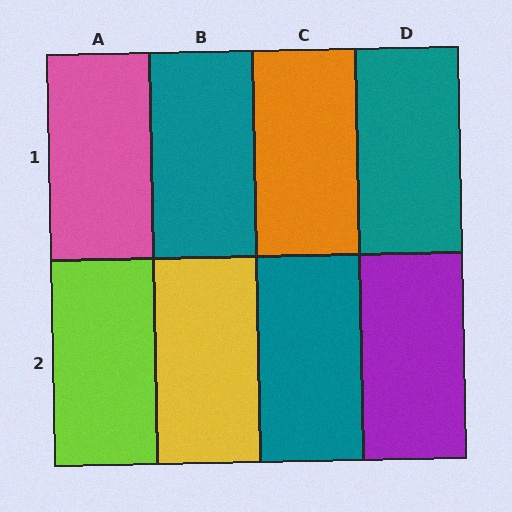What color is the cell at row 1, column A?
Pink.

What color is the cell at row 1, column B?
Teal.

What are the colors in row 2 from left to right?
Lime, yellow, teal, purple.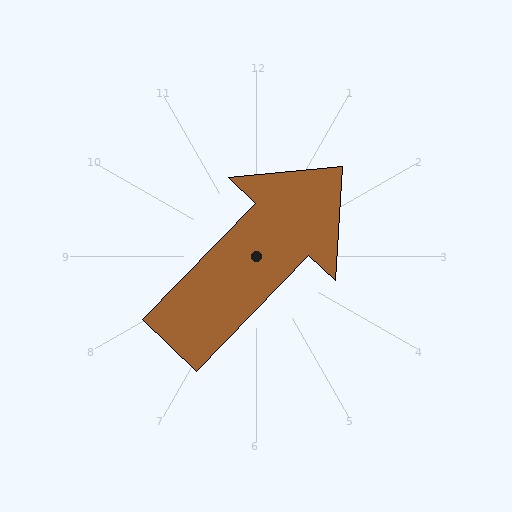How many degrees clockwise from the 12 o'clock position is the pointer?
Approximately 44 degrees.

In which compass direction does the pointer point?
Northeast.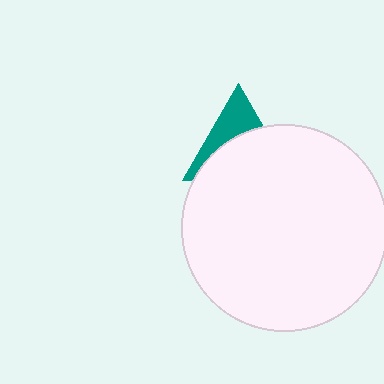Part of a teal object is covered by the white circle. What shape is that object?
It is a triangle.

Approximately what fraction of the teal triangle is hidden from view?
Roughly 62% of the teal triangle is hidden behind the white circle.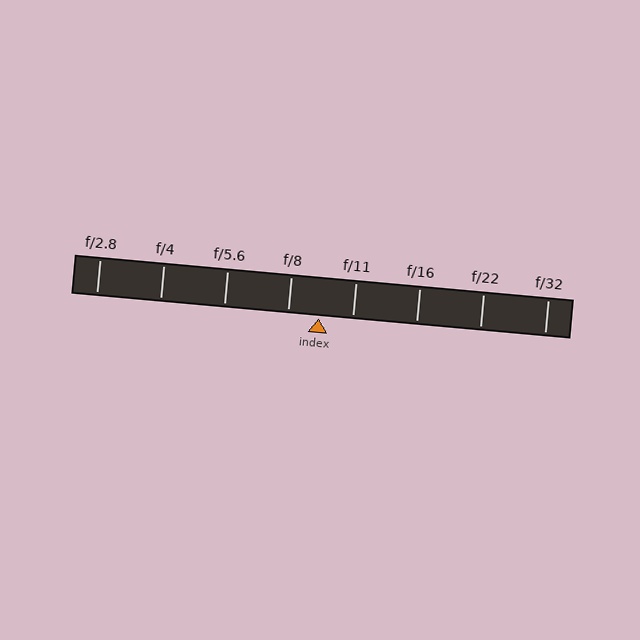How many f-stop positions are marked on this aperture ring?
There are 8 f-stop positions marked.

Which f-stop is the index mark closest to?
The index mark is closest to f/8.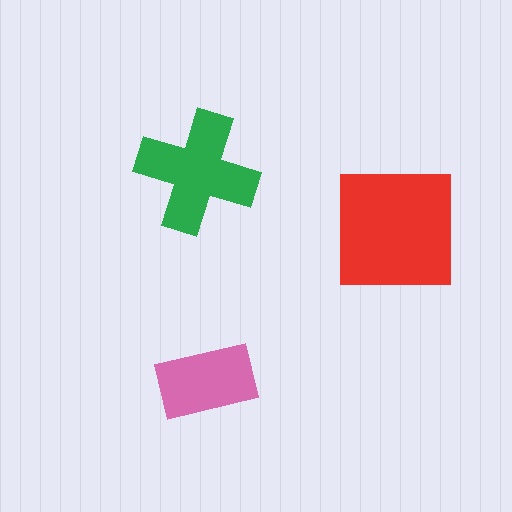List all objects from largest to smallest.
The red square, the green cross, the pink rectangle.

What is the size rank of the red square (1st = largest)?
1st.